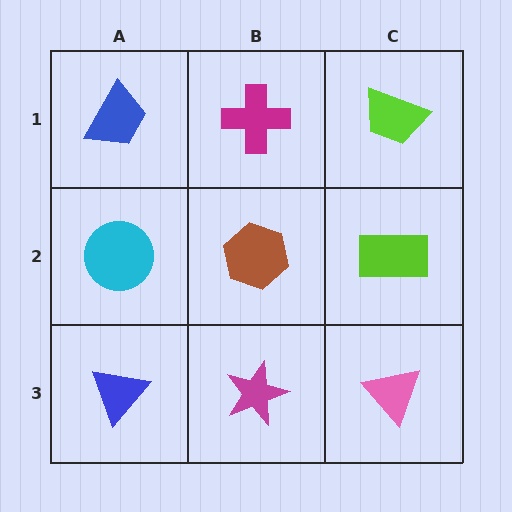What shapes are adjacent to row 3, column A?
A cyan circle (row 2, column A), a magenta star (row 3, column B).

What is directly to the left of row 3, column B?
A blue triangle.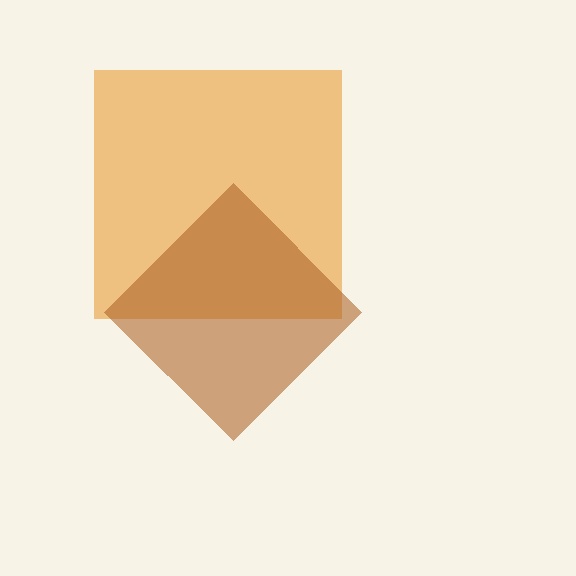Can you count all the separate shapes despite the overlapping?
Yes, there are 2 separate shapes.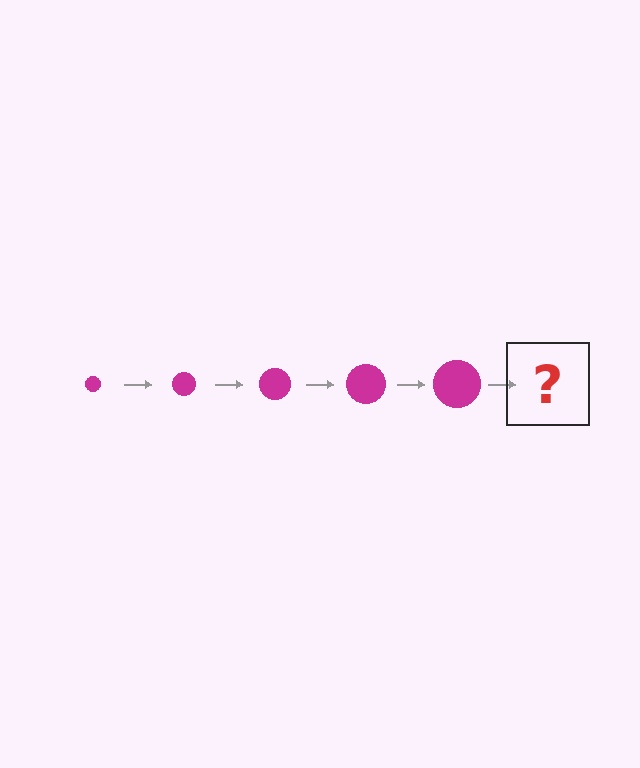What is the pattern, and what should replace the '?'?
The pattern is that the circle gets progressively larger each step. The '?' should be a magenta circle, larger than the previous one.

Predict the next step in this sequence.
The next step is a magenta circle, larger than the previous one.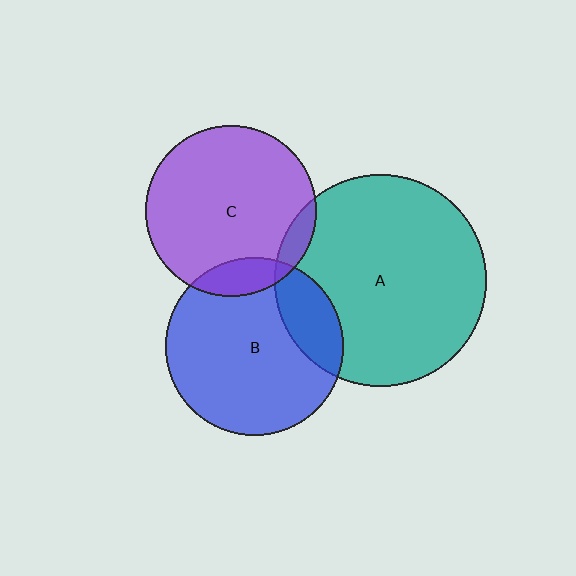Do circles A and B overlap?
Yes.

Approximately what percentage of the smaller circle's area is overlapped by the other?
Approximately 20%.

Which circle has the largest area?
Circle A (teal).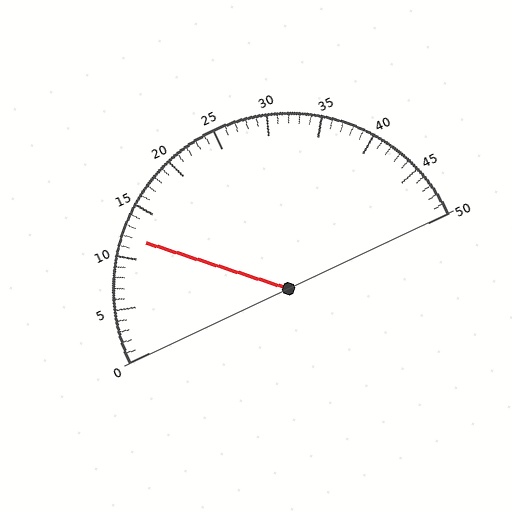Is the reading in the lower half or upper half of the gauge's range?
The reading is in the lower half of the range (0 to 50).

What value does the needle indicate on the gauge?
The needle indicates approximately 12.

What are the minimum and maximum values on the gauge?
The gauge ranges from 0 to 50.